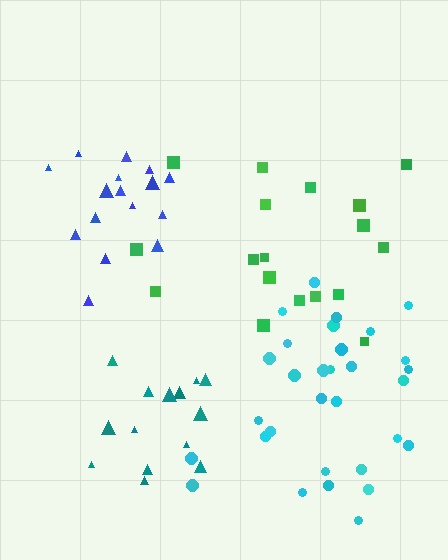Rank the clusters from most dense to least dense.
blue, green, cyan, teal.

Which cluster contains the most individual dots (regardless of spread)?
Cyan (31).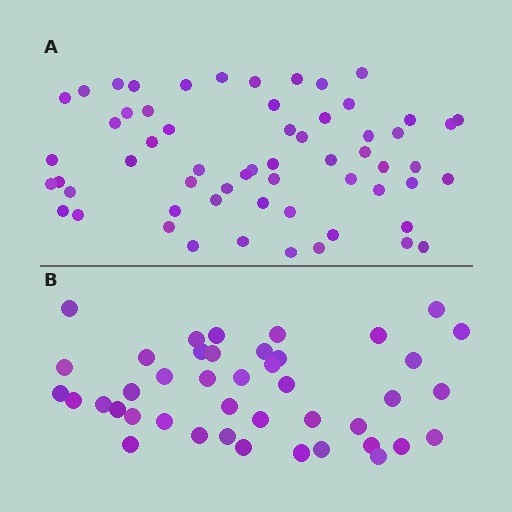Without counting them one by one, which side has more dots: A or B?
Region A (the top region) has more dots.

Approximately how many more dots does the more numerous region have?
Region A has approximately 20 more dots than region B.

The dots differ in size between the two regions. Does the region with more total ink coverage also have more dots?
No. Region B has more total ink coverage because its dots are larger, but region A actually contains more individual dots. Total area can be misleading — the number of items is what matters here.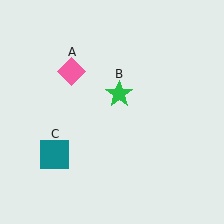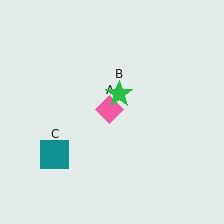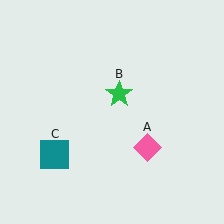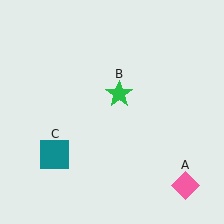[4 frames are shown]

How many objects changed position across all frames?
1 object changed position: pink diamond (object A).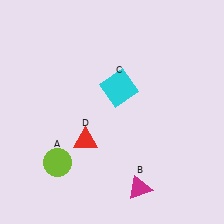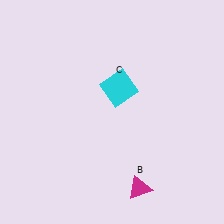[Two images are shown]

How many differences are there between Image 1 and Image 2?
There are 2 differences between the two images.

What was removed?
The red triangle (D), the lime circle (A) were removed in Image 2.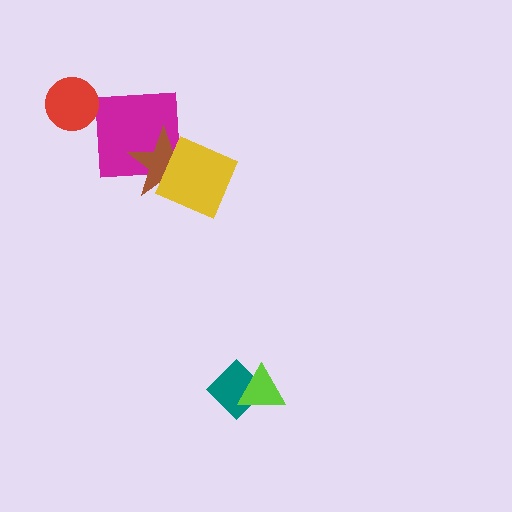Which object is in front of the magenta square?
The brown star is in front of the magenta square.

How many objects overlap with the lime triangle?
1 object overlaps with the lime triangle.